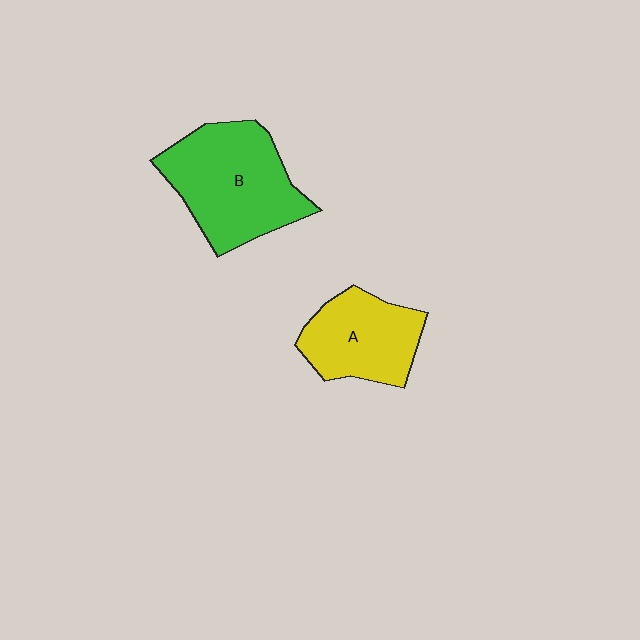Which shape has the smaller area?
Shape A (yellow).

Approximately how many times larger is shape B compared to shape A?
Approximately 1.4 times.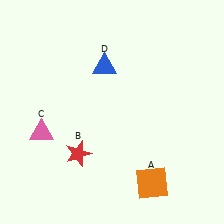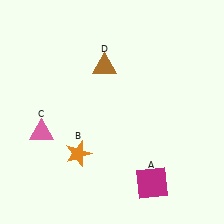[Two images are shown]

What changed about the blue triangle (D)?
In Image 1, D is blue. In Image 2, it changed to brown.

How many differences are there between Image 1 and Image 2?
There are 3 differences between the two images.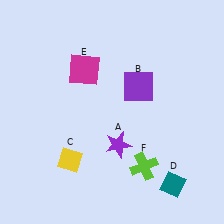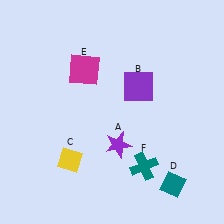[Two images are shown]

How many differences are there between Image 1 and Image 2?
There is 1 difference between the two images.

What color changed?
The cross (F) changed from lime in Image 1 to teal in Image 2.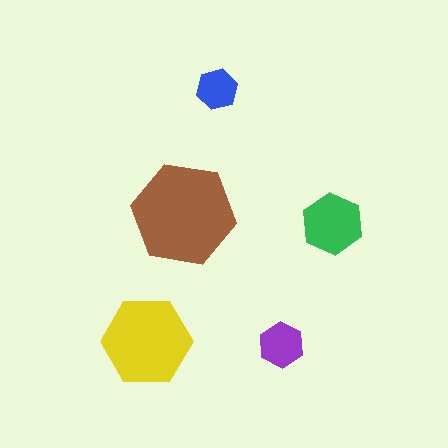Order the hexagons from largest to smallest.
the brown one, the yellow one, the green one, the purple one, the blue one.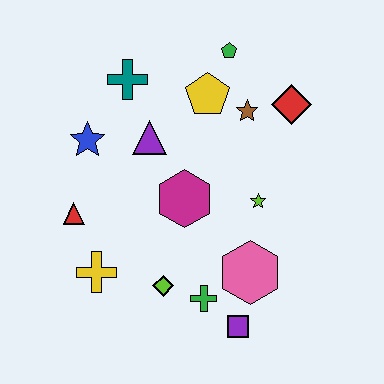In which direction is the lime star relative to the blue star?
The lime star is to the right of the blue star.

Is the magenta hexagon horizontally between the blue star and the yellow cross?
No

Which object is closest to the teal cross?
The purple triangle is closest to the teal cross.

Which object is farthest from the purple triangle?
The purple square is farthest from the purple triangle.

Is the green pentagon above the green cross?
Yes